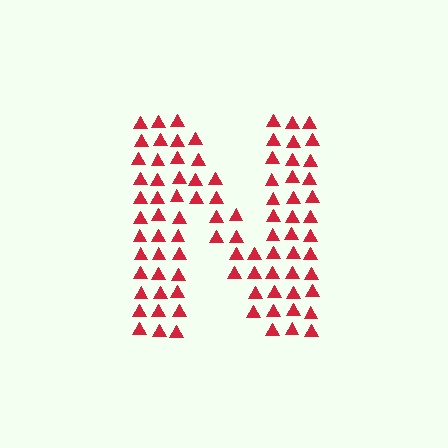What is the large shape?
The large shape is the letter N.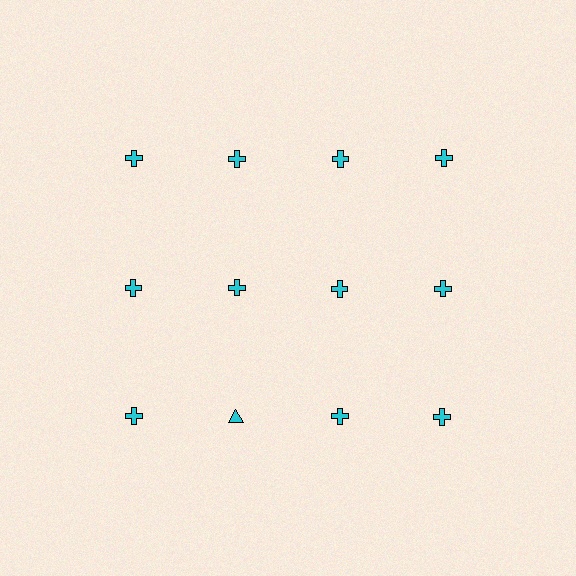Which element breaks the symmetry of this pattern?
The cyan triangle in the third row, second from left column breaks the symmetry. All other shapes are cyan crosses.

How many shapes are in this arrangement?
There are 12 shapes arranged in a grid pattern.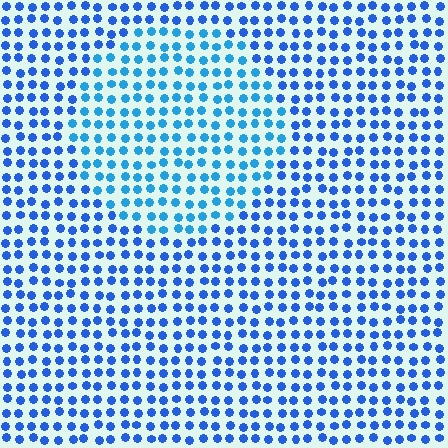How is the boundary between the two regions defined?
The boundary is defined purely by a slight shift in hue (about 21 degrees). Spacing, size, and orientation are identical on both sides.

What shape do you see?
I see a circle.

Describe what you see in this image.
The image is filled with small blue elements in a uniform arrangement. A circle-shaped region is visible where the elements are tinted to a slightly different hue, forming a subtle color boundary.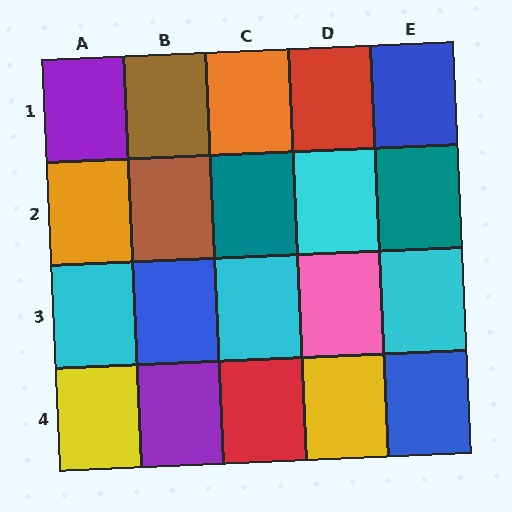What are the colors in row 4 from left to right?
Yellow, purple, red, yellow, blue.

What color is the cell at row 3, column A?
Cyan.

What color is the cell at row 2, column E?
Teal.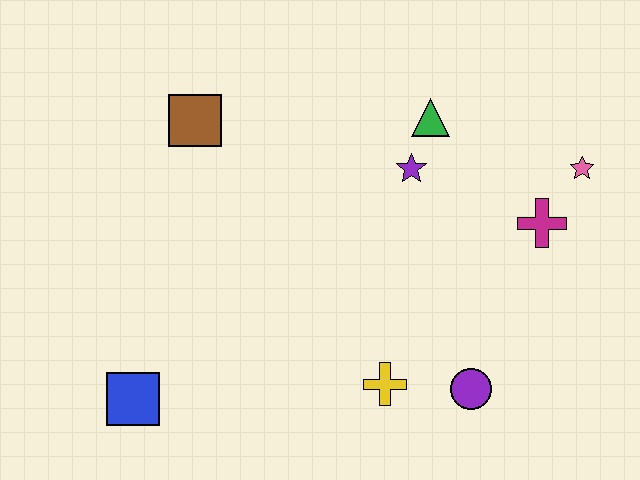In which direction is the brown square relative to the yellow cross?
The brown square is above the yellow cross.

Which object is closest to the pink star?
The magenta cross is closest to the pink star.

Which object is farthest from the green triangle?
The blue square is farthest from the green triangle.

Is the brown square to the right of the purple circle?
No